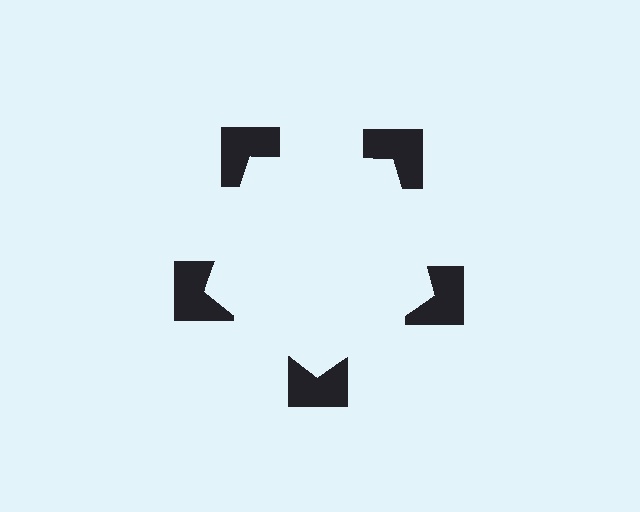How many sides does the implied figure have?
5 sides.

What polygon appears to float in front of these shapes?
An illusory pentagon — its edges are inferred from the aligned wedge cuts in the notched squares, not physically drawn.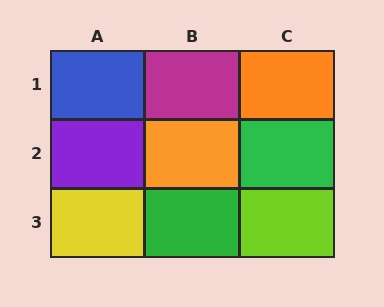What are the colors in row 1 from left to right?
Blue, magenta, orange.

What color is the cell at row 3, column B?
Green.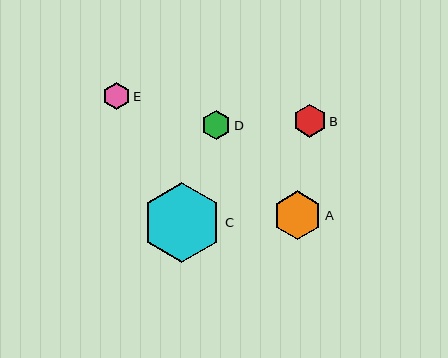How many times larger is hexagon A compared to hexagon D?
Hexagon A is approximately 1.7 times the size of hexagon D.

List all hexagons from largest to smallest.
From largest to smallest: C, A, B, D, E.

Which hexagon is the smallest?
Hexagon E is the smallest with a size of approximately 28 pixels.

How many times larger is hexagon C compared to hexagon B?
Hexagon C is approximately 2.4 times the size of hexagon B.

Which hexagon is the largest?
Hexagon C is the largest with a size of approximately 80 pixels.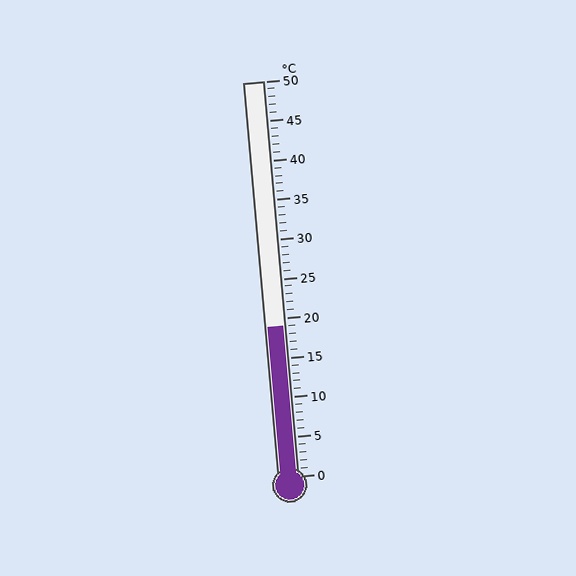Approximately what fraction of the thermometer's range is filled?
The thermometer is filled to approximately 40% of its range.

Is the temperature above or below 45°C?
The temperature is below 45°C.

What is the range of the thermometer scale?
The thermometer scale ranges from 0°C to 50°C.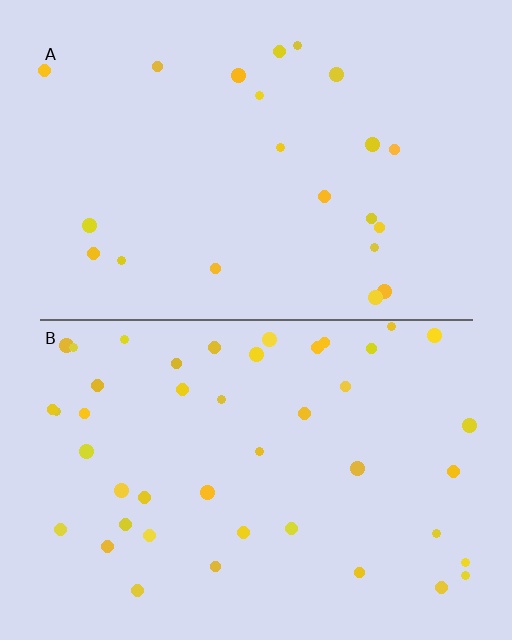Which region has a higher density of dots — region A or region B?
B (the bottom).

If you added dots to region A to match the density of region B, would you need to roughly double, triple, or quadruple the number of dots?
Approximately double.